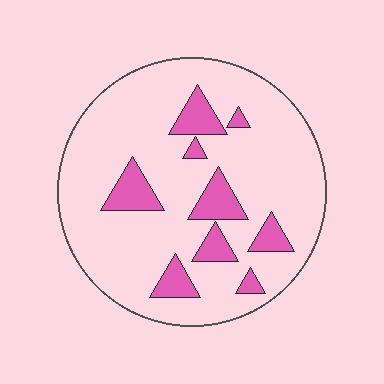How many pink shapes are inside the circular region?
9.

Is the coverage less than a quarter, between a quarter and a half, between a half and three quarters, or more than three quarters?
Less than a quarter.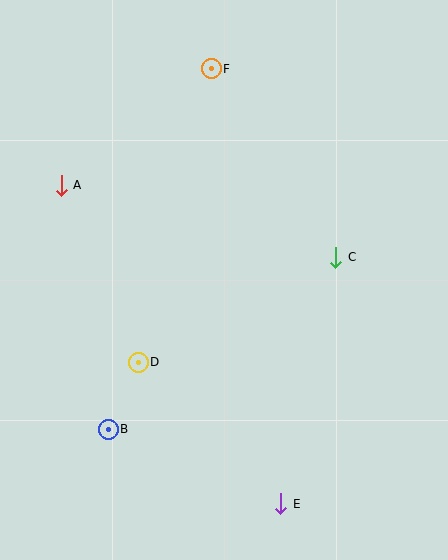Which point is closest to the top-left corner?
Point A is closest to the top-left corner.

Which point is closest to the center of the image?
Point C at (336, 257) is closest to the center.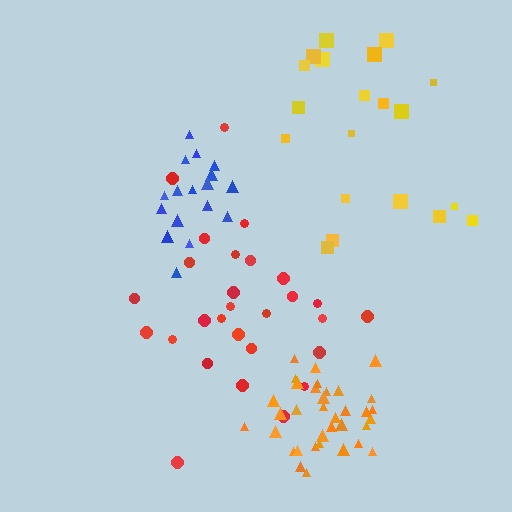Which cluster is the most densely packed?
Orange.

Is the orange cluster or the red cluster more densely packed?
Orange.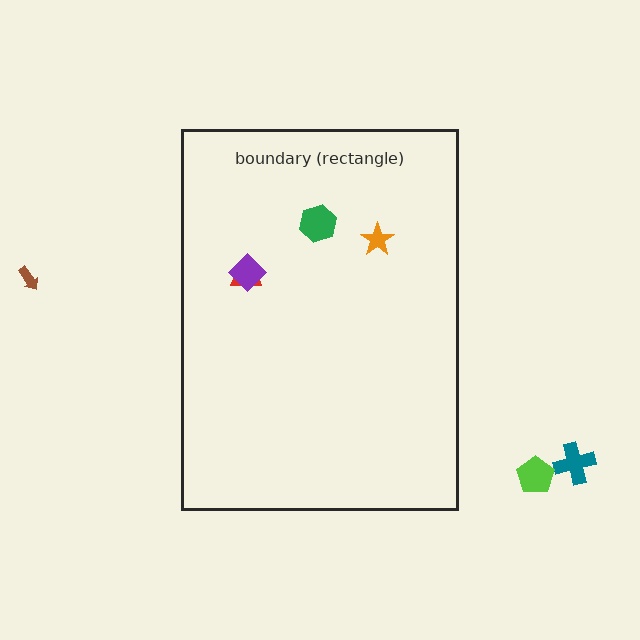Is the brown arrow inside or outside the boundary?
Outside.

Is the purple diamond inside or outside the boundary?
Inside.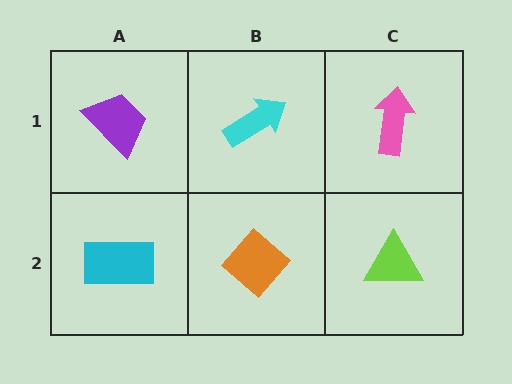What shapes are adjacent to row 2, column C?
A pink arrow (row 1, column C), an orange diamond (row 2, column B).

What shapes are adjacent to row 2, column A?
A purple trapezoid (row 1, column A), an orange diamond (row 2, column B).